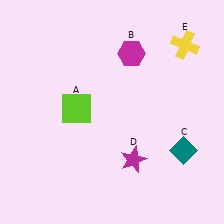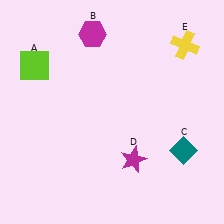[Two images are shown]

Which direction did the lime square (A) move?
The lime square (A) moved up.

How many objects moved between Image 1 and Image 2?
2 objects moved between the two images.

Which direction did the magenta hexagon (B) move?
The magenta hexagon (B) moved left.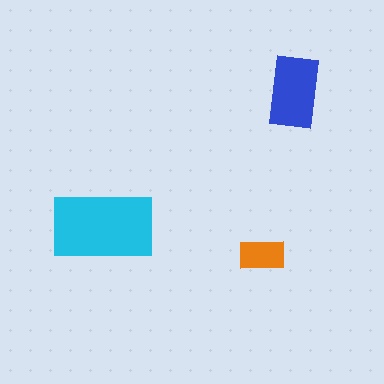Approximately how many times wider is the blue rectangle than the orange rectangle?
About 1.5 times wider.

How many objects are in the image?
There are 3 objects in the image.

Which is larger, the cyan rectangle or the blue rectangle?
The cyan one.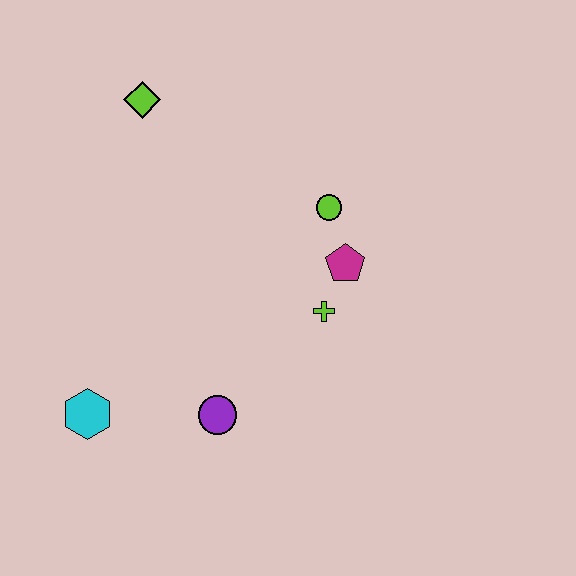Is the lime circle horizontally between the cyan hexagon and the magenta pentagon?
Yes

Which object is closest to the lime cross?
The magenta pentagon is closest to the lime cross.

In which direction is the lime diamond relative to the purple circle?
The lime diamond is above the purple circle.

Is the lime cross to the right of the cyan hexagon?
Yes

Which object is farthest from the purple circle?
The lime diamond is farthest from the purple circle.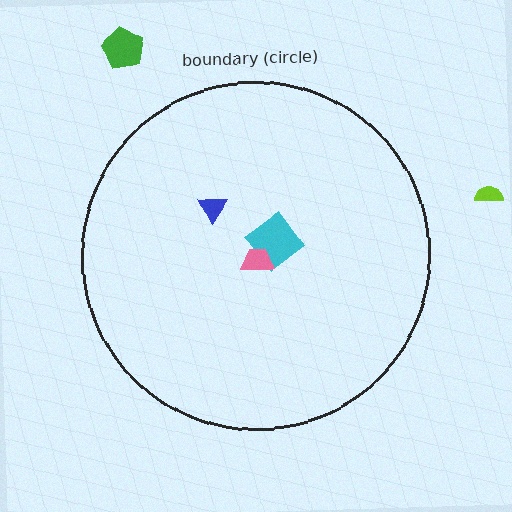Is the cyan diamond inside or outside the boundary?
Inside.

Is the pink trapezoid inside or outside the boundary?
Inside.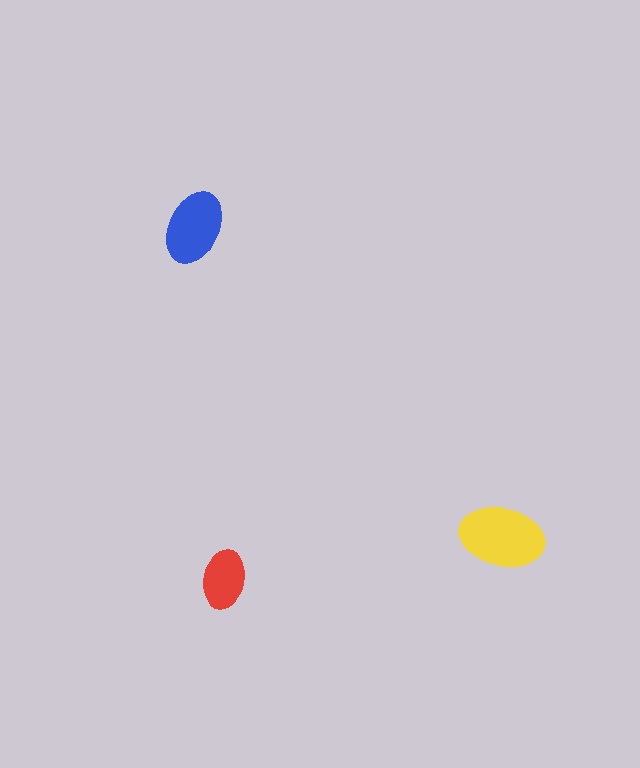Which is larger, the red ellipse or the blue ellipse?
The blue one.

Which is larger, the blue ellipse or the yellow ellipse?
The yellow one.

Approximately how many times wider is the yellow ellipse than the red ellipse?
About 1.5 times wider.